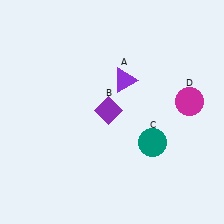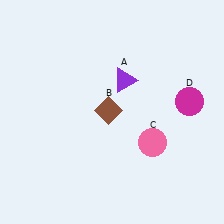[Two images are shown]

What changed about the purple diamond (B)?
In Image 1, B is purple. In Image 2, it changed to brown.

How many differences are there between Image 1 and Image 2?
There are 2 differences between the two images.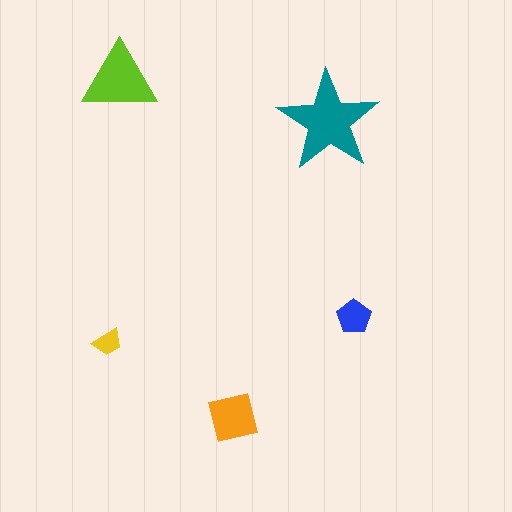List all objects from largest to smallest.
The teal star, the lime triangle, the orange square, the blue pentagon, the yellow trapezoid.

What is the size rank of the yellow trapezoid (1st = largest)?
5th.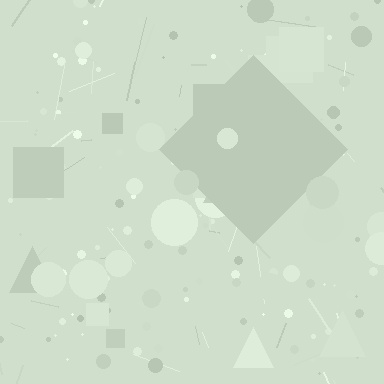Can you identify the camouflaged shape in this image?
The camouflaged shape is a diamond.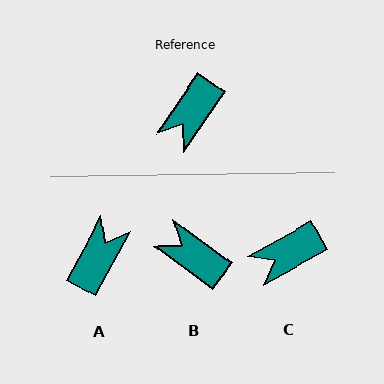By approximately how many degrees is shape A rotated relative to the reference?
Approximately 174 degrees clockwise.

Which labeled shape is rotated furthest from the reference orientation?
A, about 174 degrees away.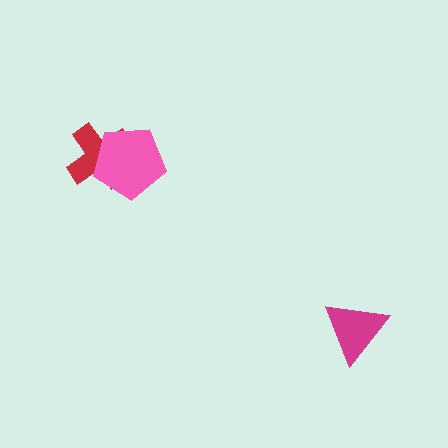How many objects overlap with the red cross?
1 object overlaps with the red cross.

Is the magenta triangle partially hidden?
No, no other shape covers it.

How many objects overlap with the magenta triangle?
0 objects overlap with the magenta triangle.